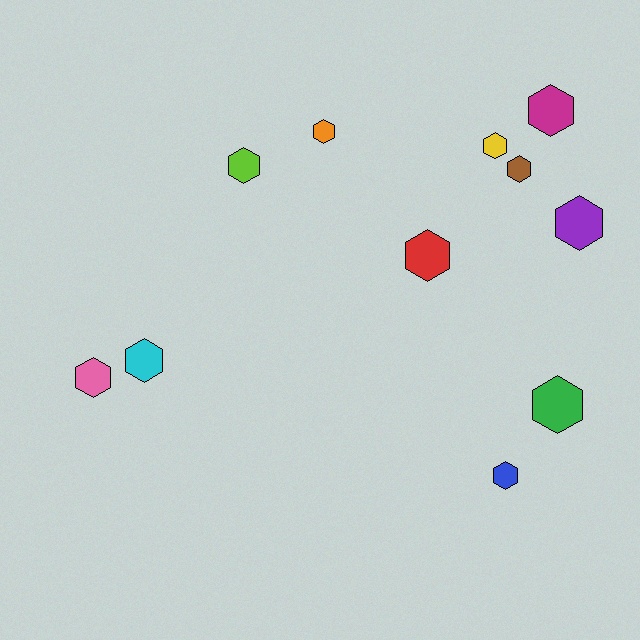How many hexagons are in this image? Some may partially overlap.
There are 11 hexagons.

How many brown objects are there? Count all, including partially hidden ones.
There is 1 brown object.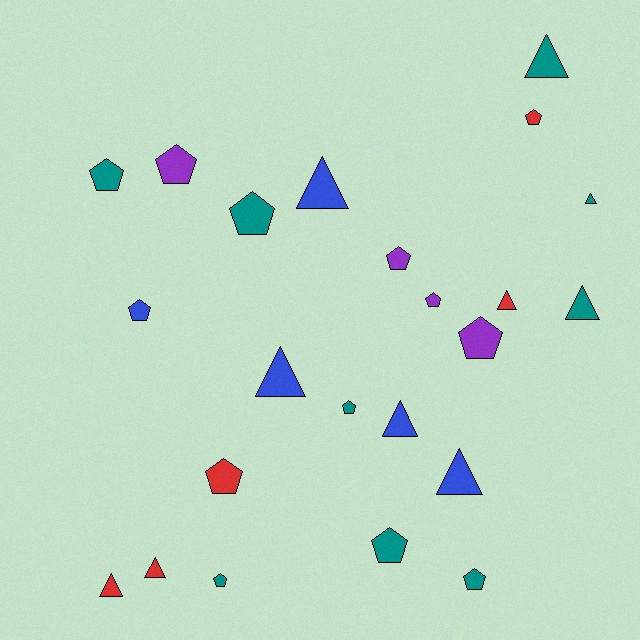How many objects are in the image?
There are 23 objects.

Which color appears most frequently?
Teal, with 9 objects.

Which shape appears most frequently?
Pentagon, with 13 objects.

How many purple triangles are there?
There are no purple triangles.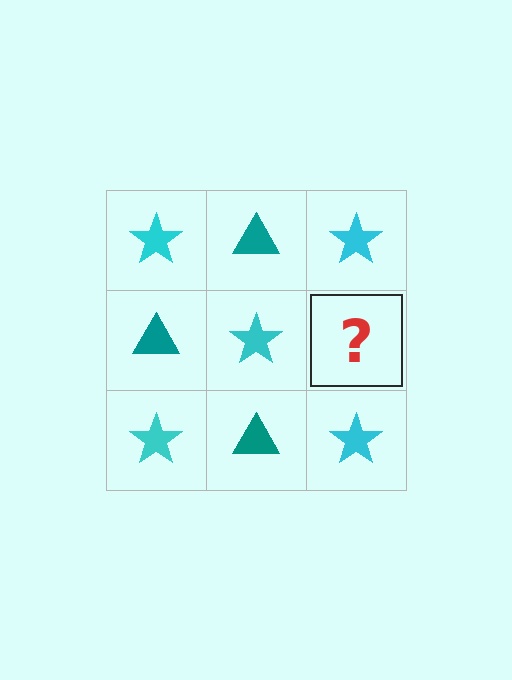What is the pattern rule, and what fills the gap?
The rule is that it alternates cyan star and teal triangle in a checkerboard pattern. The gap should be filled with a teal triangle.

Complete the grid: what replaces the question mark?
The question mark should be replaced with a teal triangle.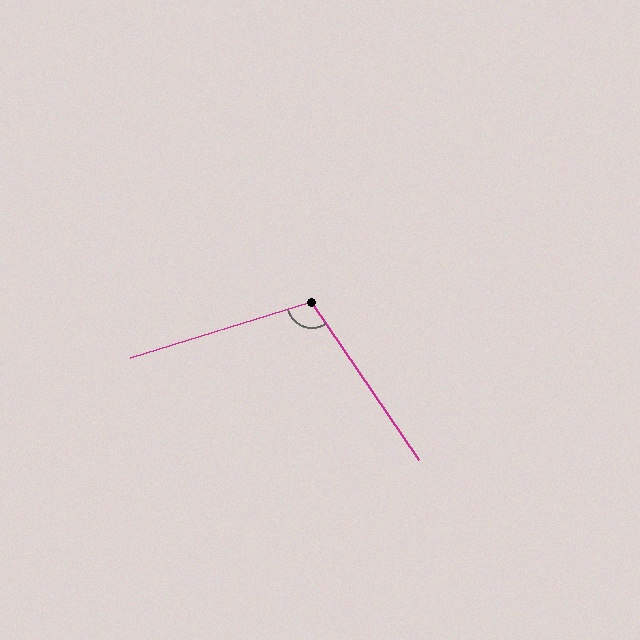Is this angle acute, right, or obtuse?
It is obtuse.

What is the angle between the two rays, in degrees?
Approximately 107 degrees.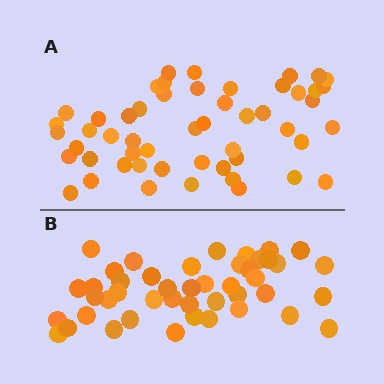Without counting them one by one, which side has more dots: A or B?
Region A (the top region) has more dots.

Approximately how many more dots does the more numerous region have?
Region A has roughly 8 or so more dots than region B.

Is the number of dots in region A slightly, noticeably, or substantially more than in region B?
Region A has only slightly more — the two regions are fairly close. The ratio is roughly 1.2 to 1.